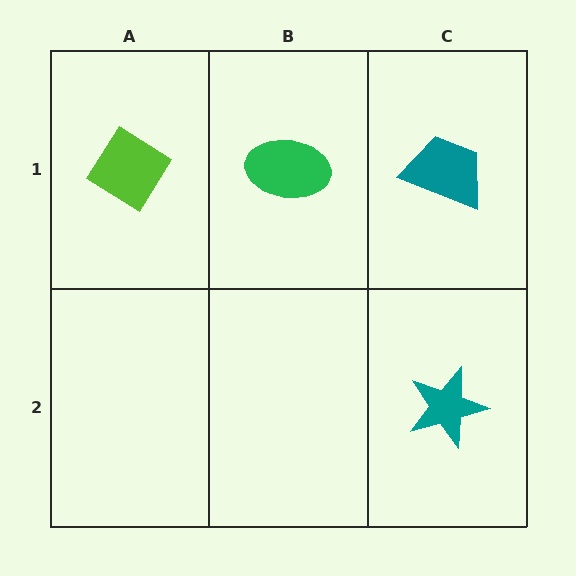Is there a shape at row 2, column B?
No, that cell is empty.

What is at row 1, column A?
A lime diamond.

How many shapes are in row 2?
1 shape.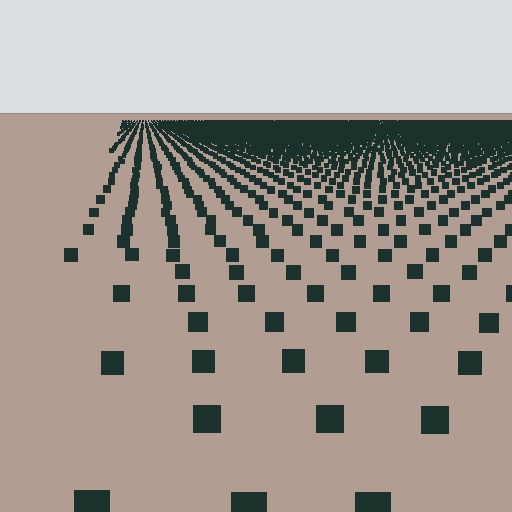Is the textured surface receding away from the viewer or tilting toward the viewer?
The surface is receding away from the viewer. Texture elements get smaller and denser toward the top.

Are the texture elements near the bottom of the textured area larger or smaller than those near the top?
Larger. Near the bottom, elements are closer to the viewer and appear at a bigger on-screen size.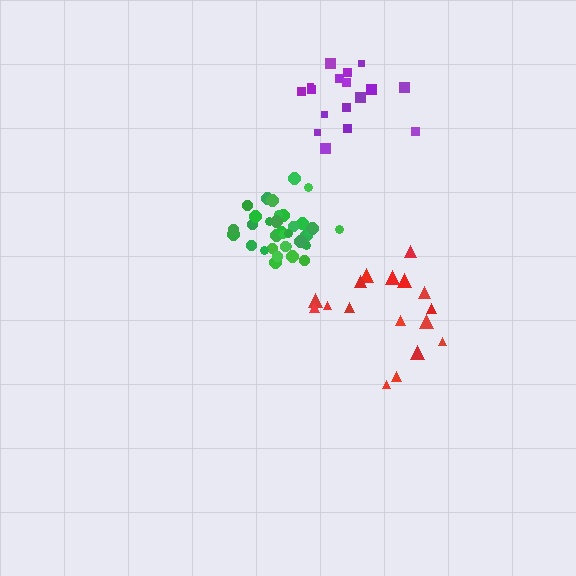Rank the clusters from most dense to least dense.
green, purple, red.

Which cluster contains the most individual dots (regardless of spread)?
Green (34).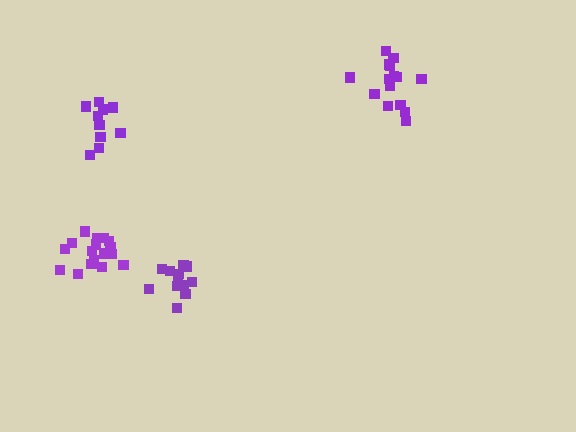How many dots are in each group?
Group 1: 11 dots, Group 2: 14 dots, Group 3: 17 dots, Group 4: 15 dots (57 total).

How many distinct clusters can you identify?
There are 4 distinct clusters.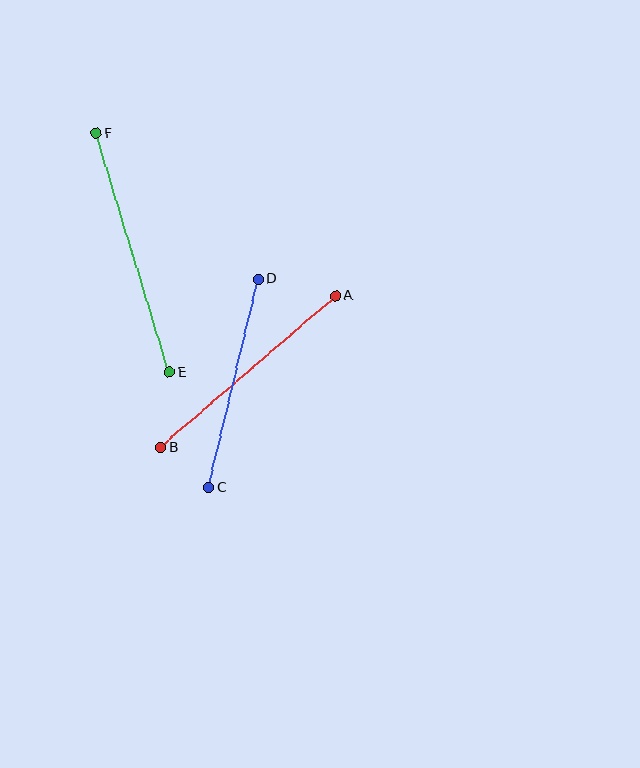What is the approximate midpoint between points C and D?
The midpoint is at approximately (234, 383) pixels.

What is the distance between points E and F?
The distance is approximately 250 pixels.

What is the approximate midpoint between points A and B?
The midpoint is at approximately (248, 372) pixels.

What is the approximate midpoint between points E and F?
The midpoint is at approximately (133, 253) pixels.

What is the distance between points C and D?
The distance is approximately 214 pixels.